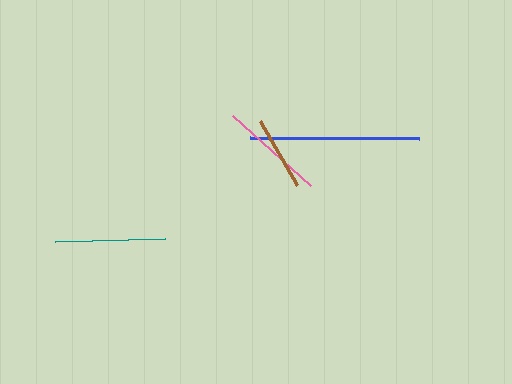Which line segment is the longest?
The blue line is the longest at approximately 169 pixels.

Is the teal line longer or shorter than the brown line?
The teal line is longer than the brown line.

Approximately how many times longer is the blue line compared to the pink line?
The blue line is approximately 1.6 times the length of the pink line.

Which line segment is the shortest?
The brown line is the shortest at approximately 74 pixels.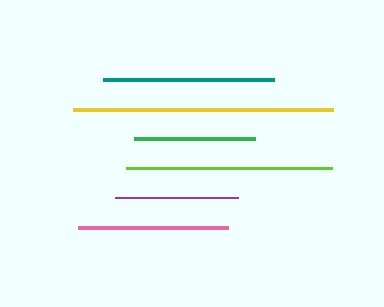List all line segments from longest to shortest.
From longest to shortest: yellow, lime, teal, pink, purple, green.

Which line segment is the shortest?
The green line is the shortest at approximately 121 pixels.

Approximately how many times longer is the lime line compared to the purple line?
The lime line is approximately 1.7 times the length of the purple line.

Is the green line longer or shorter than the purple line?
The purple line is longer than the green line.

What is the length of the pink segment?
The pink segment is approximately 150 pixels long.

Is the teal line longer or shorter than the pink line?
The teal line is longer than the pink line.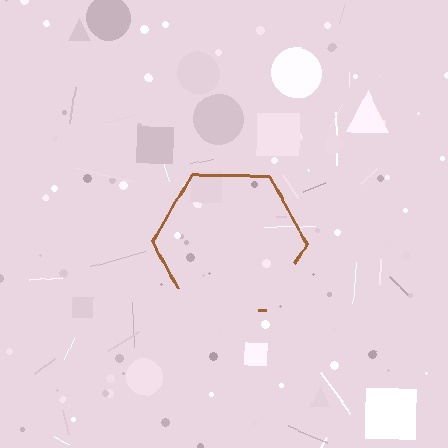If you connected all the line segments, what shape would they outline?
They would outline a hexagon.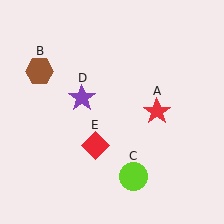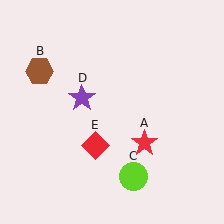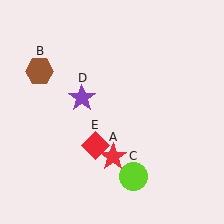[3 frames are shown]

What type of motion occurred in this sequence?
The red star (object A) rotated clockwise around the center of the scene.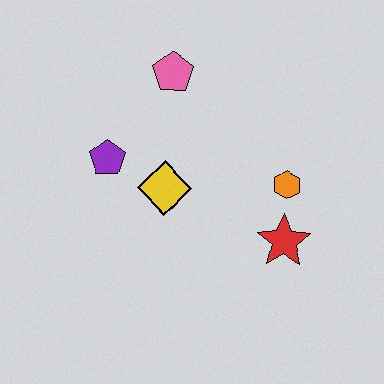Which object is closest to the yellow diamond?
The purple pentagon is closest to the yellow diamond.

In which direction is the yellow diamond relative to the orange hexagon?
The yellow diamond is to the left of the orange hexagon.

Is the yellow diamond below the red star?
No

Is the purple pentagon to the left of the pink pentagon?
Yes